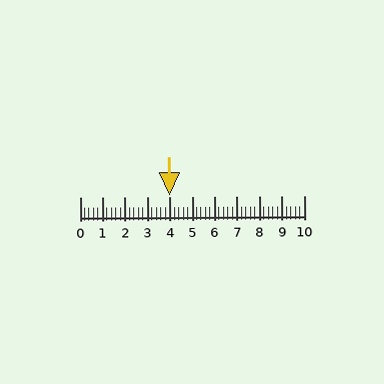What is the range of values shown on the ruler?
The ruler shows values from 0 to 10.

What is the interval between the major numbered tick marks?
The major tick marks are spaced 1 units apart.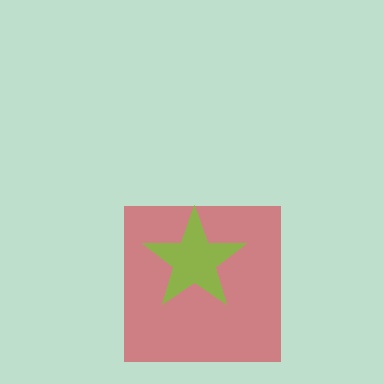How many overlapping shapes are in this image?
There are 2 overlapping shapes in the image.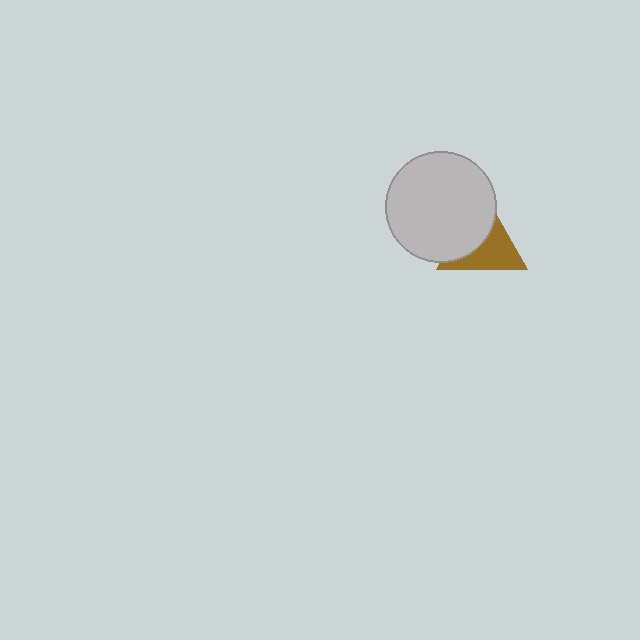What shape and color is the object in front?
The object in front is a light gray circle.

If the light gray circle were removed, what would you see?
You would see the complete brown triangle.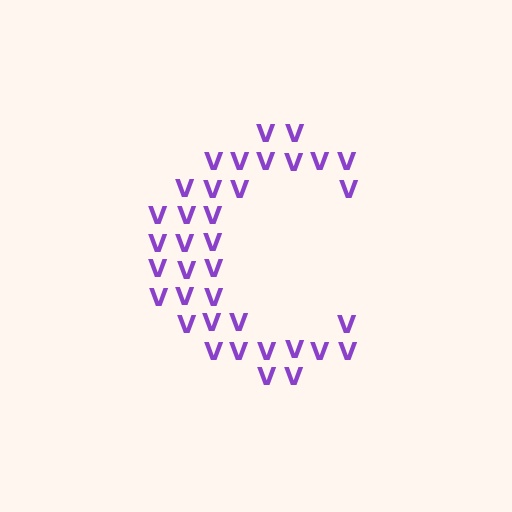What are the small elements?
The small elements are letter V's.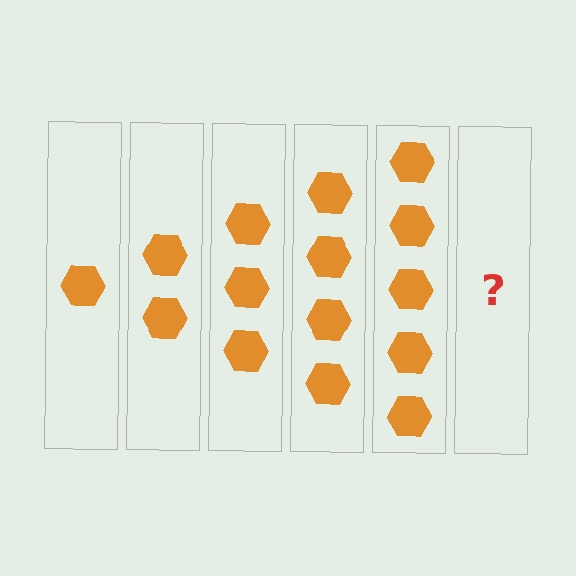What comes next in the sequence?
The next element should be 6 hexagons.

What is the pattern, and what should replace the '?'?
The pattern is that each step adds one more hexagon. The '?' should be 6 hexagons.